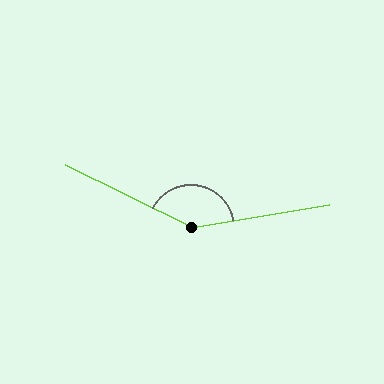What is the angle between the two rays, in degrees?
Approximately 144 degrees.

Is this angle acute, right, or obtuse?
It is obtuse.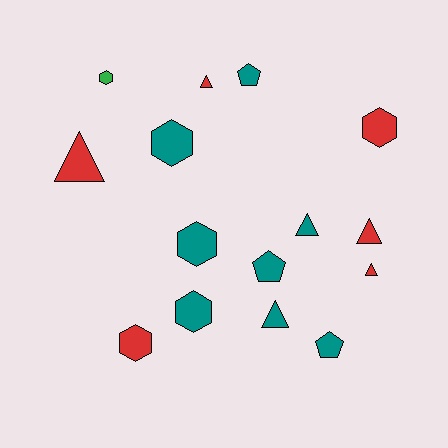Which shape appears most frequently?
Triangle, with 6 objects.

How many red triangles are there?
There are 4 red triangles.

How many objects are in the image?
There are 15 objects.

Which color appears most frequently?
Teal, with 8 objects.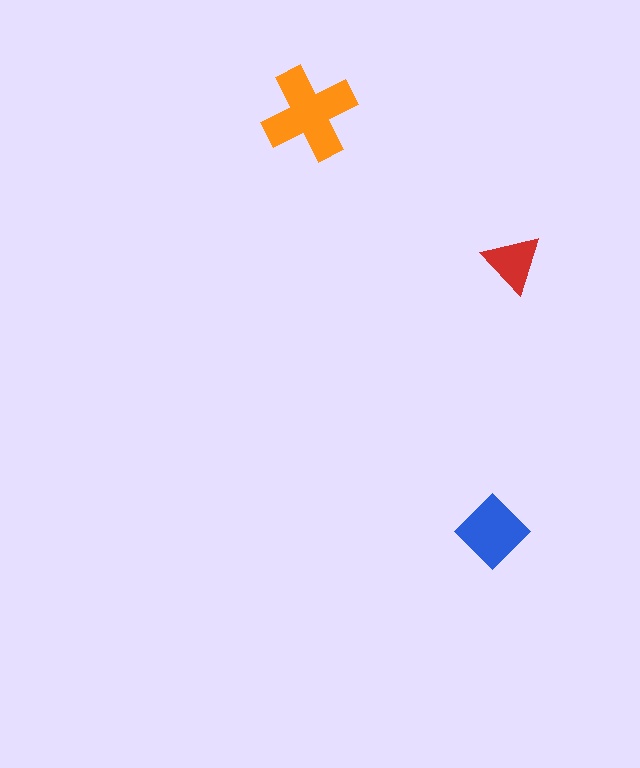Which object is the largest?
The orange cross.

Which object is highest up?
The orange cross is topmost.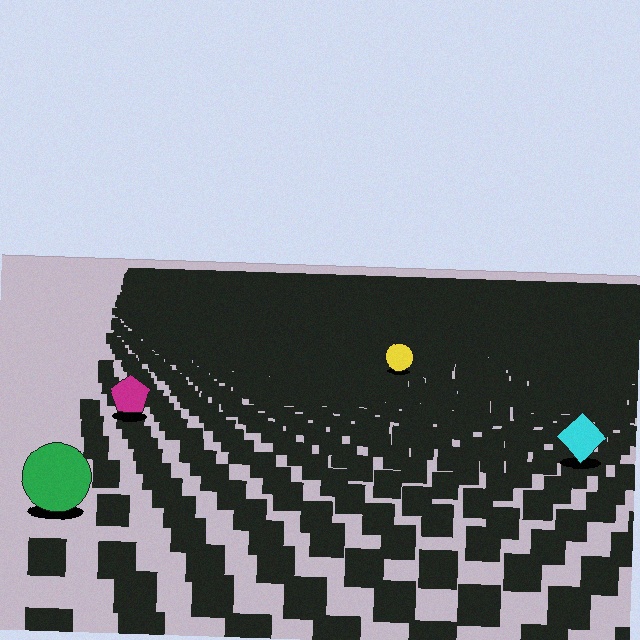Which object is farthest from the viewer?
The yellow circle is farthest from the viewer. It appears smaller and the ground texture around it is denser.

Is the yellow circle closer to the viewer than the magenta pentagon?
No. The magenta pentagon is closer — you can tell from the texture gradient: the ground texture is coarser near it.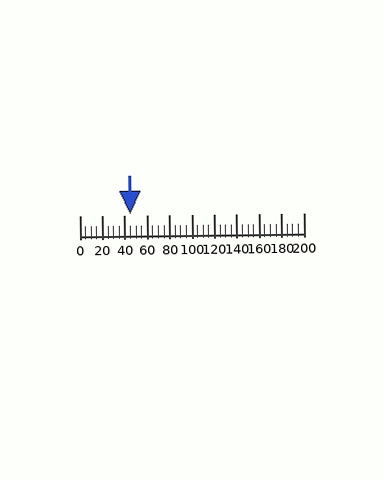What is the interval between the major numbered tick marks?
The major tick marks are spaced 20 units apart.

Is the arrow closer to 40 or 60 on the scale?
The arrow is closer to 40.